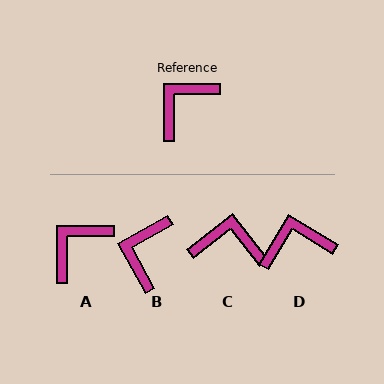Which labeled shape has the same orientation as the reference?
A.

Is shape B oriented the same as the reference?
No, it is off by about 29 degrees.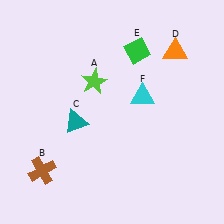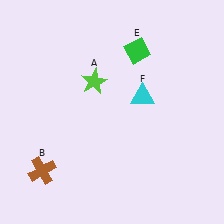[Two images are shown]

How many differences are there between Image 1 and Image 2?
There are 2 differences between the two images.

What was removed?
The orange triangle (D), the teal triangle (C) were removed in Image 2.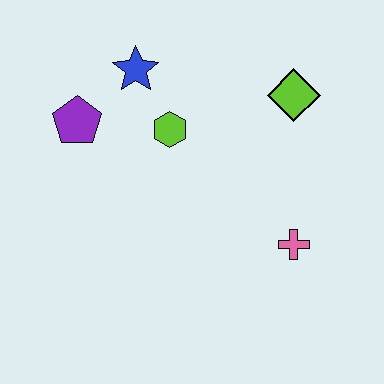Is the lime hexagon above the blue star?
No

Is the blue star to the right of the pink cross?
No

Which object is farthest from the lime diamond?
The purple pentagon is farthest from the lime diamond.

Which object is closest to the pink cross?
The lime diamond is closest to the pink cross.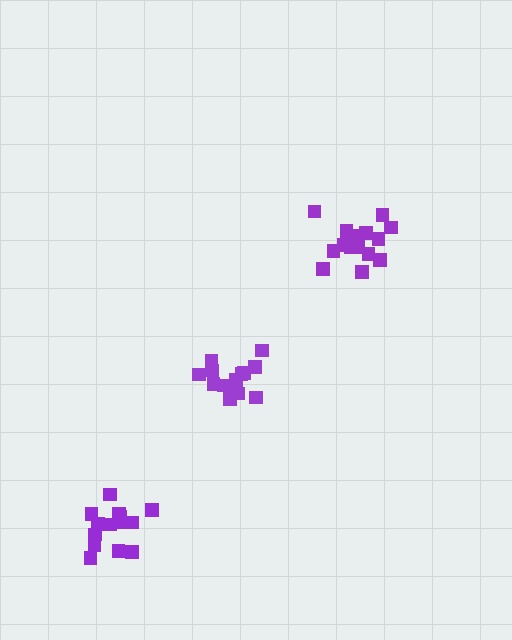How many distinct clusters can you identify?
There are 3 distinct clusters.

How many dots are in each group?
Group 1: 16 dots, Group 2: 15 dots, Group 3: 14 dots (45 total).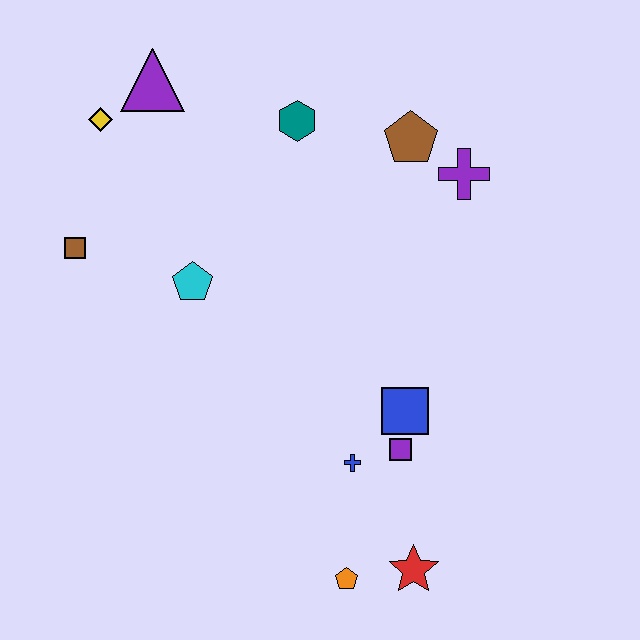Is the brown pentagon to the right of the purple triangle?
Yes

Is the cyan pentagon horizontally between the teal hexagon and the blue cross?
No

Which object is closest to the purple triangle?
The yellow diamond is closest to the purple triangle.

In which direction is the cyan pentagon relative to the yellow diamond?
The cyan pentagon is below the yellow diamond.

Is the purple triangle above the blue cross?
Yes